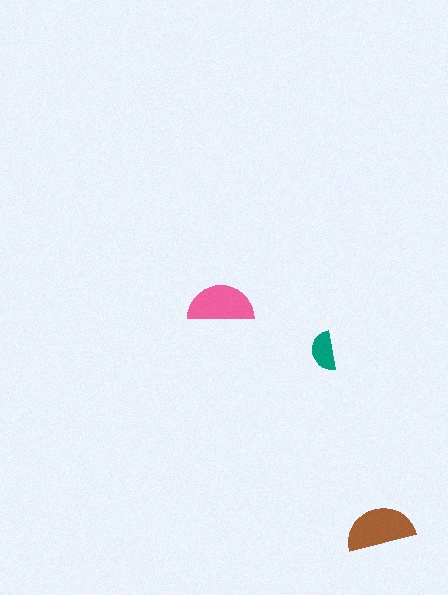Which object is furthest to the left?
The pink semicircle is leftmost.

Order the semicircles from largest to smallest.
the brown one, the pink one, the teal one.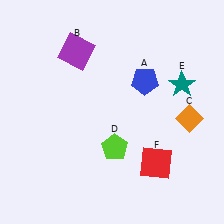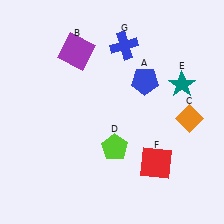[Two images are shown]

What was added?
A blue cross (G) was added in Image 2.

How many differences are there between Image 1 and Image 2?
There is 1 difference between the two images.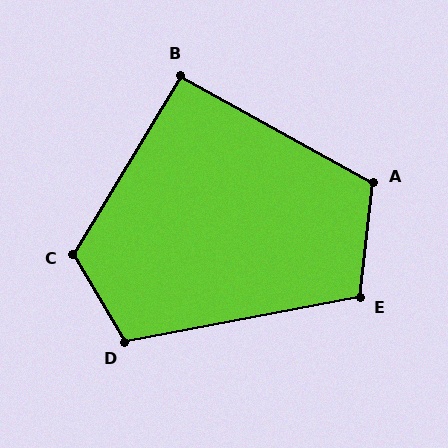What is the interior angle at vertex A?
Approximately 113 degrees (obtuse).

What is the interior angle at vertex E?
Approximately 107 degrees (obtuse).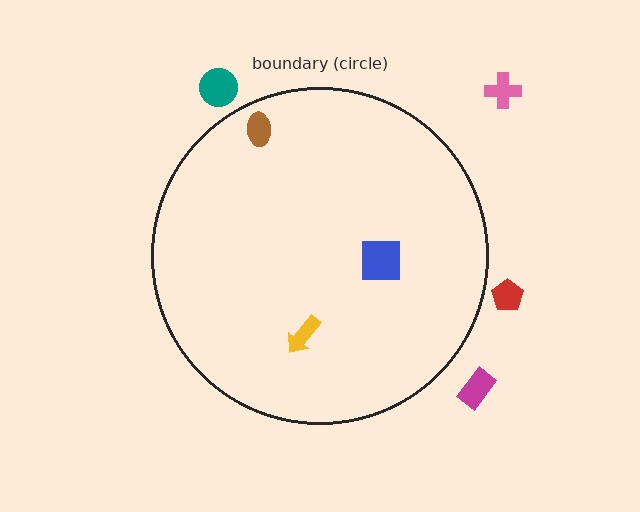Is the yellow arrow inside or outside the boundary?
Inside.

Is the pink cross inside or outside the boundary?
Outside.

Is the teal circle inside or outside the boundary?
Outside.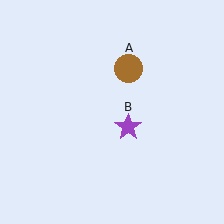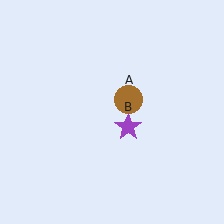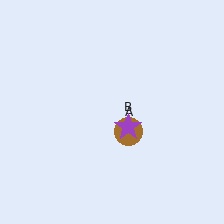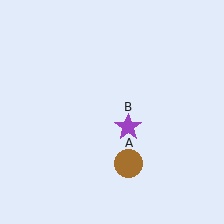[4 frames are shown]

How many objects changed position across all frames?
1 object changed position: brown circle (object A).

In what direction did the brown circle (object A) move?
The brown circle (object A) moved down.